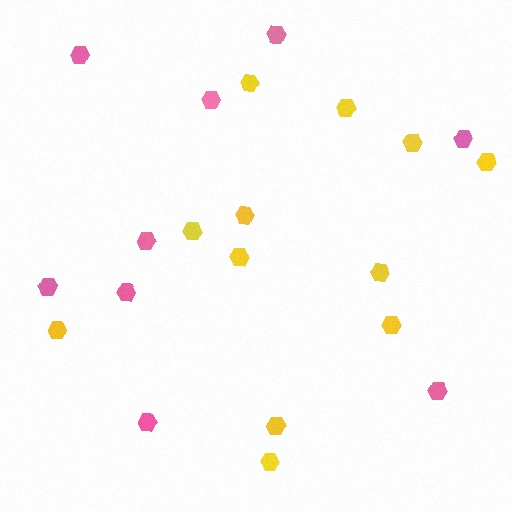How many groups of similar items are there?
There are 2 groups: one group of pink hexagons (9) and one group of yellow hexagons (12).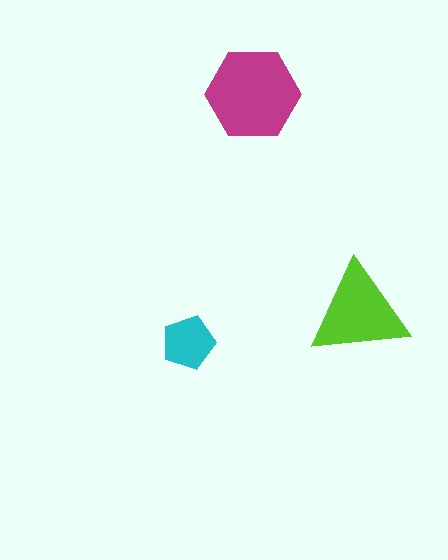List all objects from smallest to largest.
The cyan pentagon, the lime triangle, the magenta hexagon.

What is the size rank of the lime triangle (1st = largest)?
2nd.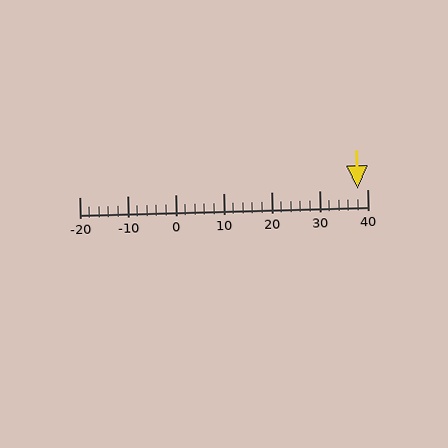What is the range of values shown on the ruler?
The ruler shows values from -20 to 40.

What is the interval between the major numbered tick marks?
The major tick marks are spaced 10 units apart.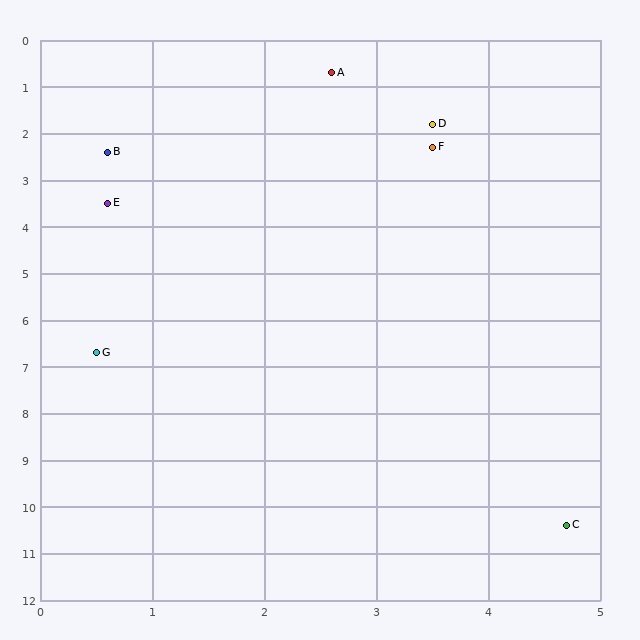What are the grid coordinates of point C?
Point C is at approximately (4.7, 10.4).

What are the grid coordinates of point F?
Point F is at approximately (3.5, 2.3).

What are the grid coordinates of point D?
Point D is at approximately (3.5, 1.8).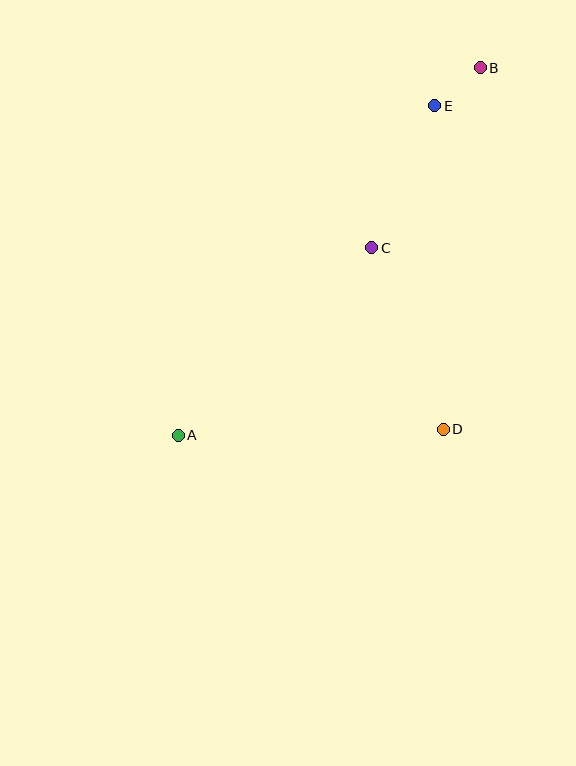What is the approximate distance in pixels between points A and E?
The distance between A and E is approximately 417 pixels.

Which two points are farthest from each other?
Points A and B are farthest from each other.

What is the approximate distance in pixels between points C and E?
The distance between C and E is approximately 155 pixels.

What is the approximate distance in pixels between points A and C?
The distance between A and C is approximately 269 pixels.